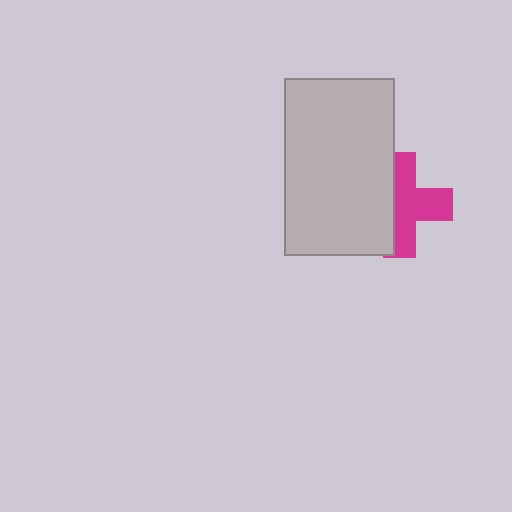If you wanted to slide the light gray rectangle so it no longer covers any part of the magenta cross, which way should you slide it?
Slide it left — that is the most direct way to separate the two shapes.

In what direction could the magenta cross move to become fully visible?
The magenta cross could move right. That would shift it out from behind the light gray rectangle entirely.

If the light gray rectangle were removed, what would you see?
You would see the complete magenta cross.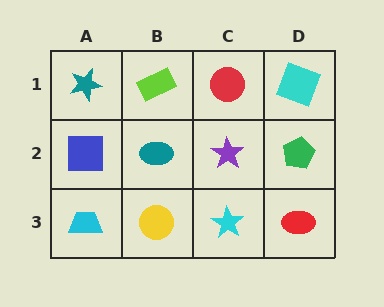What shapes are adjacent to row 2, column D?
A cyan square (row 1, column D), a red ellipse (row 3, column D), a purple star (row 2, column C).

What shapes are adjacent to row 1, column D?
A green pentagon (row 2, column D), a red circle (row 1, column C).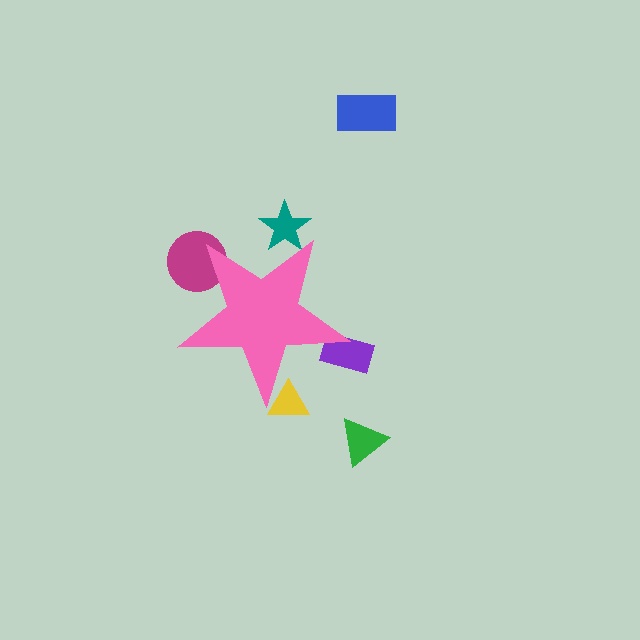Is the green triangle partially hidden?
No, the green triangle is fully visible.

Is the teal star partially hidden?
Yes, the teal star is partially hidden behind the pink star.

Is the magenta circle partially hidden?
Yes, the magenta circle is partially hidden behind the pink star.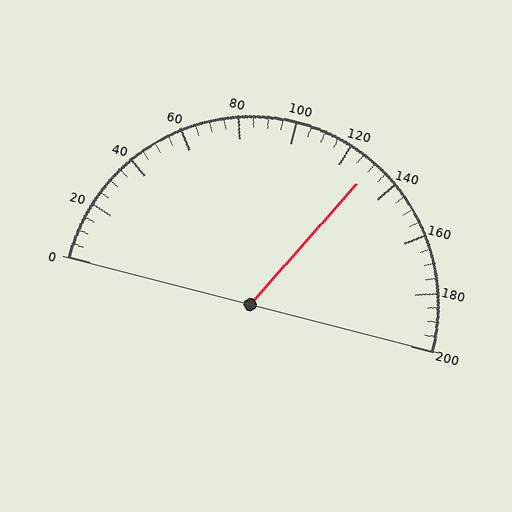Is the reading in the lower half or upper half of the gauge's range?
The reading is in the upper half of the range (0 to 200).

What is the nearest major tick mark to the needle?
The nearest major tick mark is 120.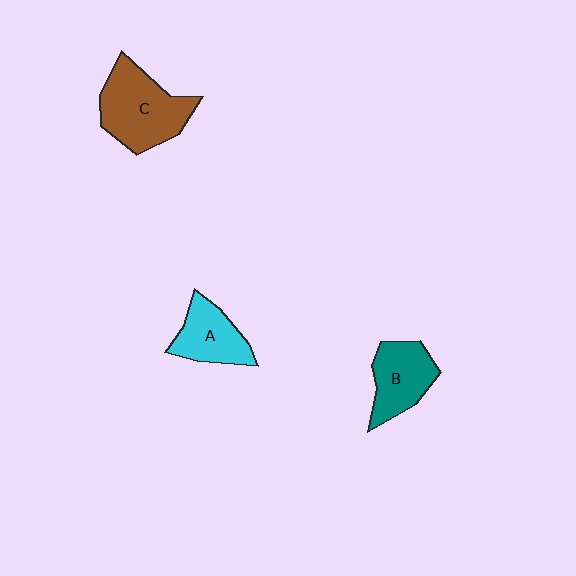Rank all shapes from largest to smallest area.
From largest to smallest: C (brown), B (teal), A (cyan).